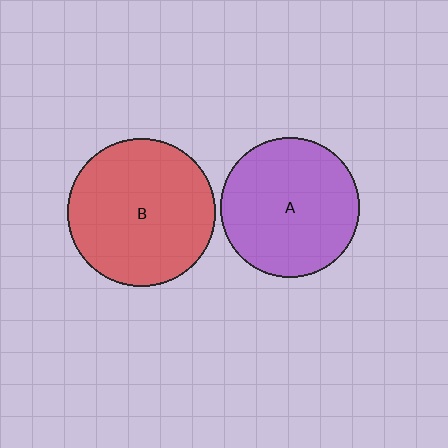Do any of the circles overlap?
No, none of the circles overlap.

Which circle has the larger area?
Circle B (red).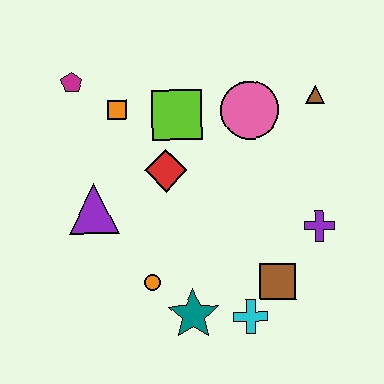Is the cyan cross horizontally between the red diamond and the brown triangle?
Yes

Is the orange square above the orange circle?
Yes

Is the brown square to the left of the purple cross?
Yes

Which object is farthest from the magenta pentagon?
The cyan cross is farthest from the magenta pentagon.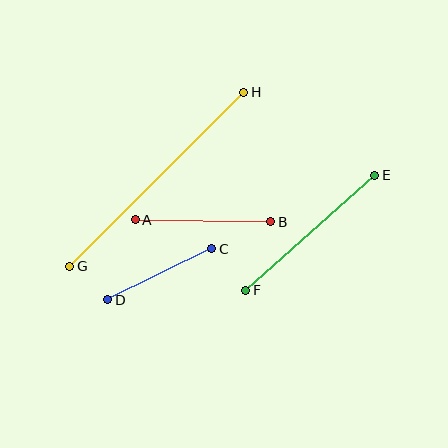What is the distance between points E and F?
The distance is approximately 173 pixels.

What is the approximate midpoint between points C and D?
The midpoint is at approximately (160, 274) pixels.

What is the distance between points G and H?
The distance is approximately 246 pixels.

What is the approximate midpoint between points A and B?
The midpoint is at approximately (203, 221) pixels.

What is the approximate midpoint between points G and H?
The midpoint is at approximately (157, 179) pixels.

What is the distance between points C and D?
The distance is approximately 116 pixels.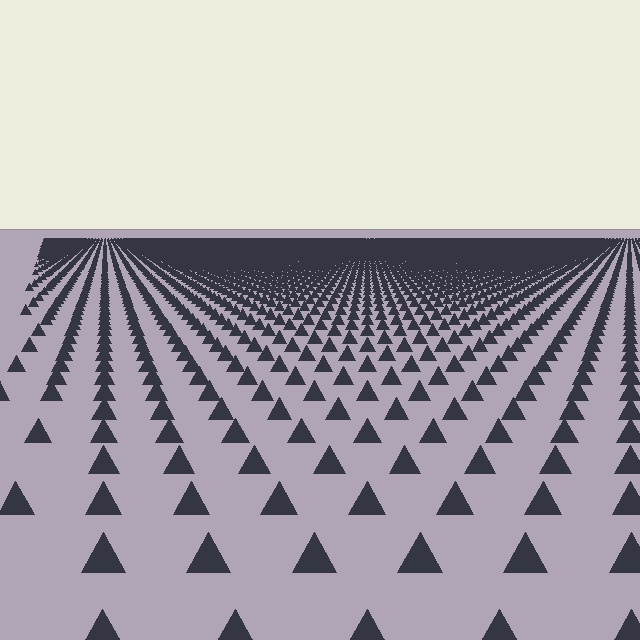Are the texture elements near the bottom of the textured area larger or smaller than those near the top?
Larger. Near the bottom, elements are closer to the viewer and appear at a bigger on-screen size.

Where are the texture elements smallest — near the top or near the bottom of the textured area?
Near the top.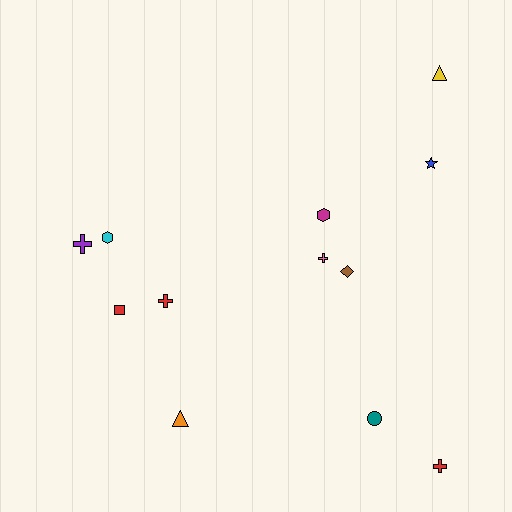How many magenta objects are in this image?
There is 1 magenta object.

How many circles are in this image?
There is 1 circle.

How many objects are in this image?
There are 12 objects.